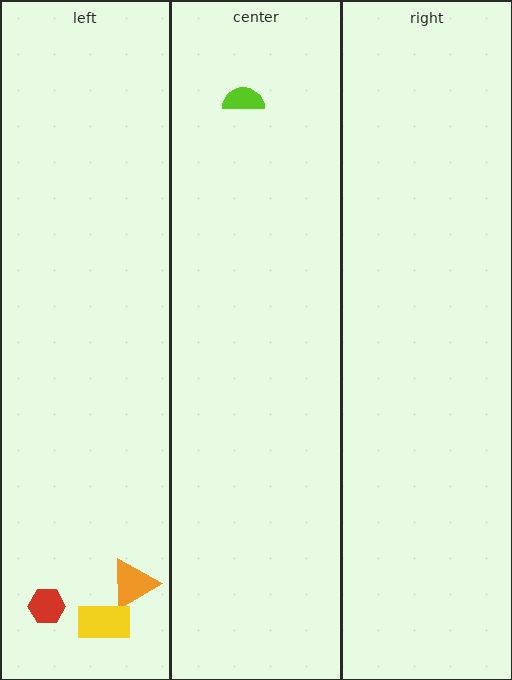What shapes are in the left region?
The red hexagon, the orange triangle, the yellow rectangle.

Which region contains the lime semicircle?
The center region.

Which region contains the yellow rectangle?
The left region.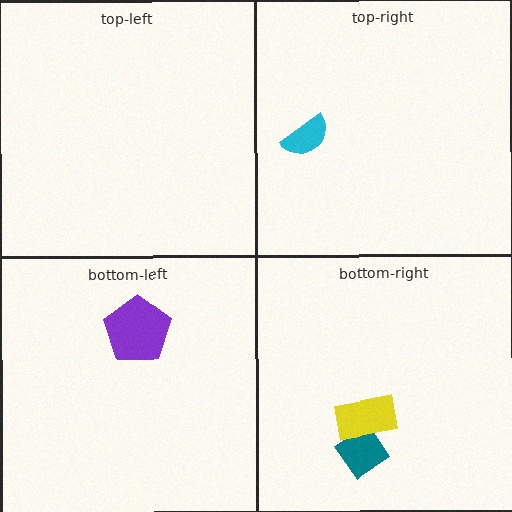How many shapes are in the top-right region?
1.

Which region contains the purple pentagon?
The bottom-left region.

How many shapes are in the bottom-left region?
1.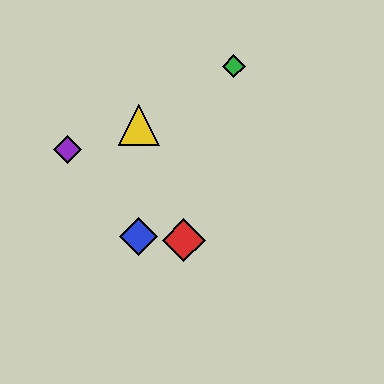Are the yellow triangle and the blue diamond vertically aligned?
Yes, both are at x≈139.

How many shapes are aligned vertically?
2 shapes (the blue diamond, the yellow triangle) are aligned vertically.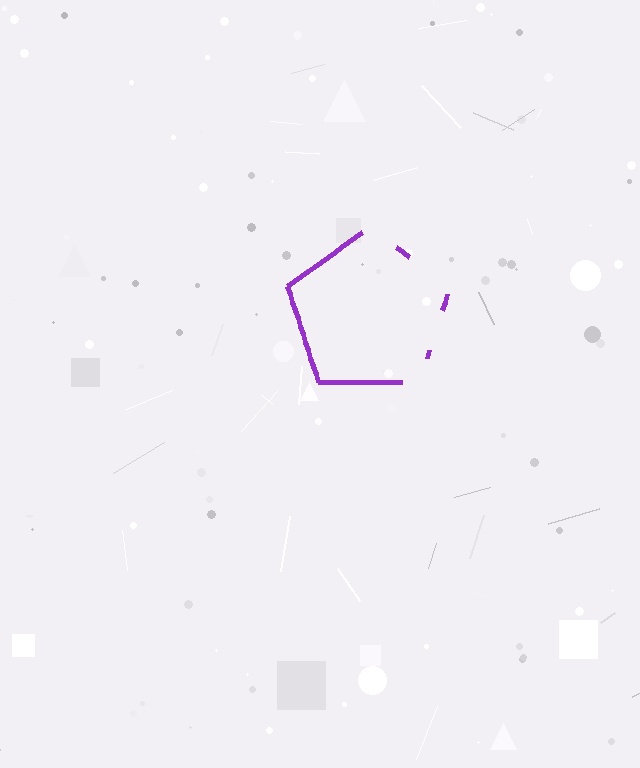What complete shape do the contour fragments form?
The contour fragments form a pentagon.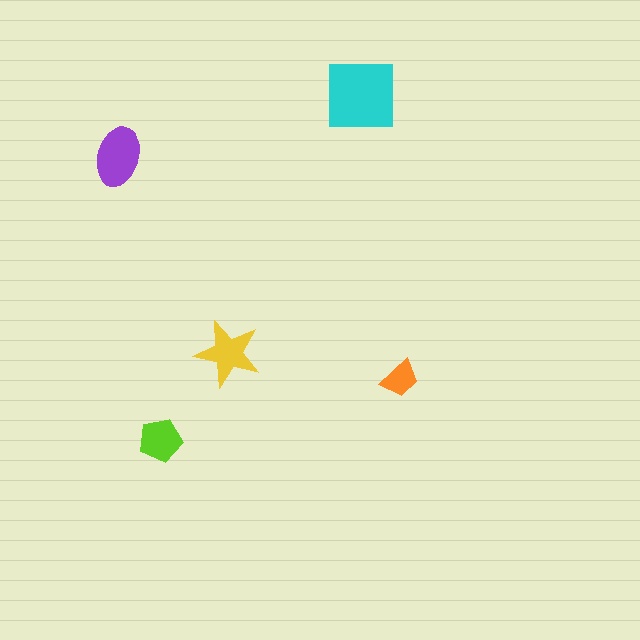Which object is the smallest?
The orange trapezoid.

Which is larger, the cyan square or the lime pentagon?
The cyan square.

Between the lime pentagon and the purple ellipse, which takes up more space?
The purple ellipse.